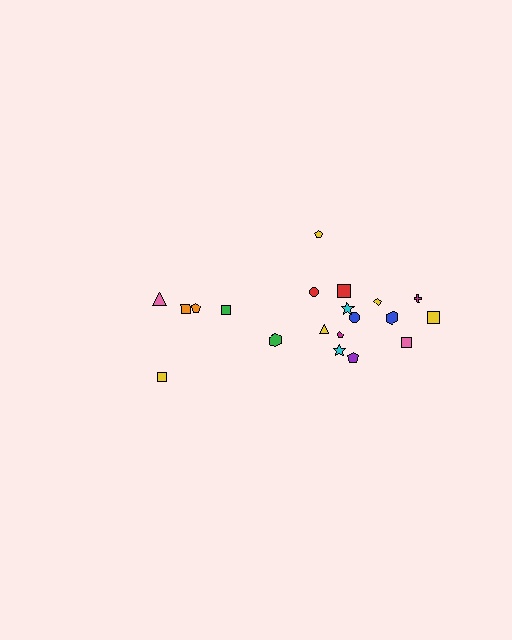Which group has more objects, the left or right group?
The right group.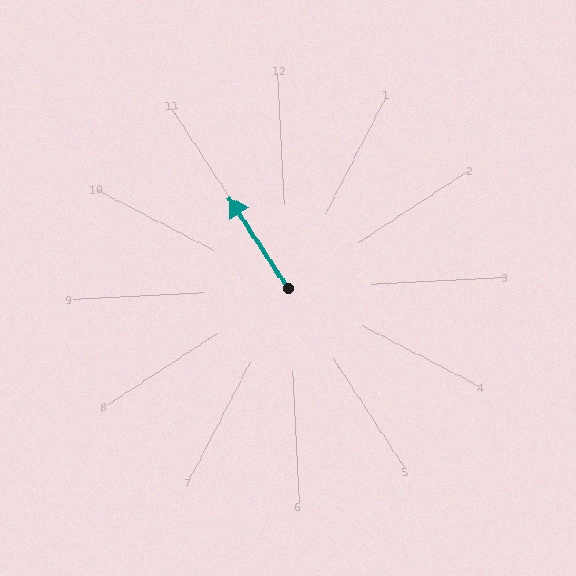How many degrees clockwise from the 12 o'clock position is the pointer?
Approximately 330 degrees.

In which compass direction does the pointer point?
Northwest.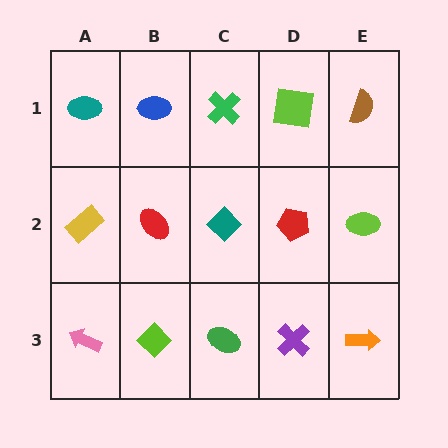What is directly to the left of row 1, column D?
A green cross.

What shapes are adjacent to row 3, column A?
A yellow rectangle (row 2, column A), a lime diamond (row 3, column B).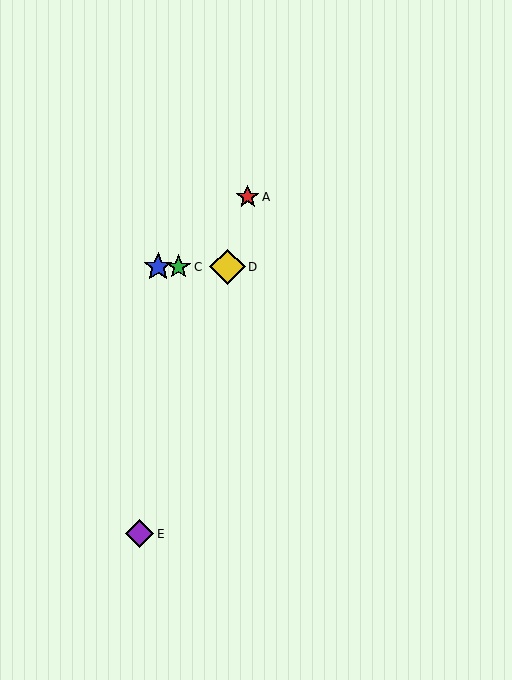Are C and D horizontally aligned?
Yes, both are at y≈267.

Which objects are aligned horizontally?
Objects B, C, D are aligned horizontally.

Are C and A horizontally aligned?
No, C is at y≈267 and A is at y≈197.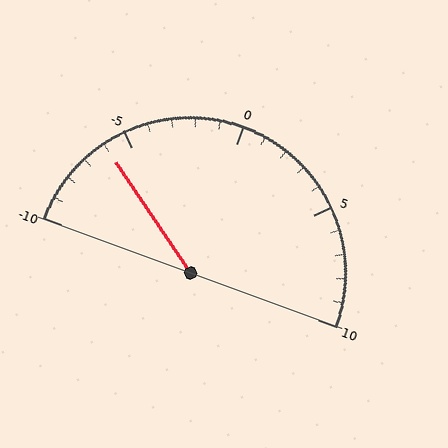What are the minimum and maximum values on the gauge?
The gauge ranges from -10 to 10.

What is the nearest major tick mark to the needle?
The nearest major tick mark is -5.